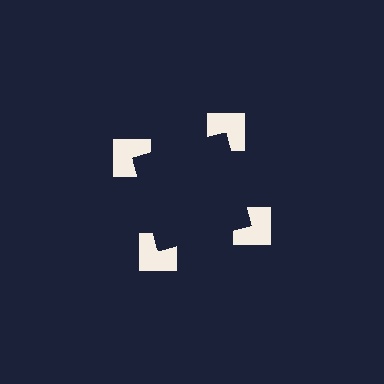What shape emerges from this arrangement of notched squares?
An illusory square — its edges are inferred from the aligned wedge cuts in the notched squares, not physically drawn.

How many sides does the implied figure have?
4 sides.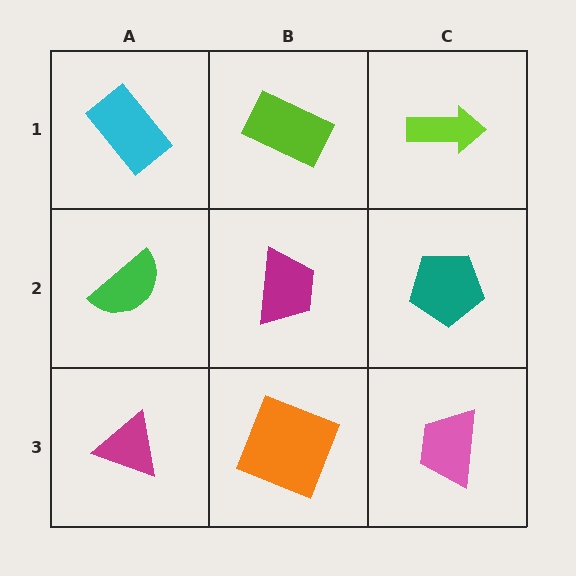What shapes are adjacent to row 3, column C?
A teal pentagon (row 2, column C), an orange square (row 3, column B).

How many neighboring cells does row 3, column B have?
3.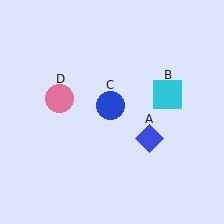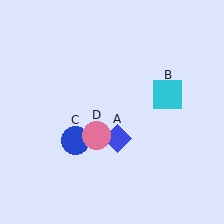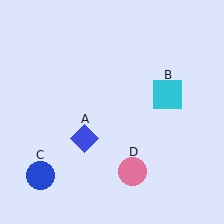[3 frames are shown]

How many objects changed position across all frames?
3 objects changed position: blue diamond (object A), blue circle (object C), pink circle (object D).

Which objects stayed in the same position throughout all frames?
Cyan square (object B) remained stationary.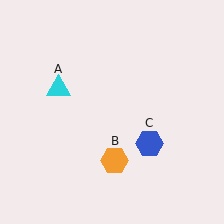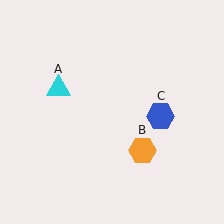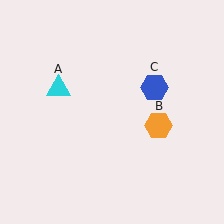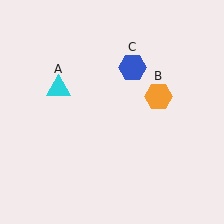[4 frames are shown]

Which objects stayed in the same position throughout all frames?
Cyan triangle (object A) remained stationary.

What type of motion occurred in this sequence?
The orange hexagon (object B), blue hexagon (object C) rotated counterclockwise around the center of the scene.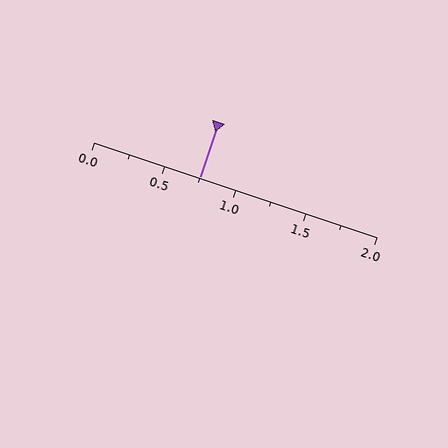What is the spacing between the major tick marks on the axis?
The major ticks are spaced 0.5 apart.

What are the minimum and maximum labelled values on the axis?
The axis runs from 0.0 to 2.0.